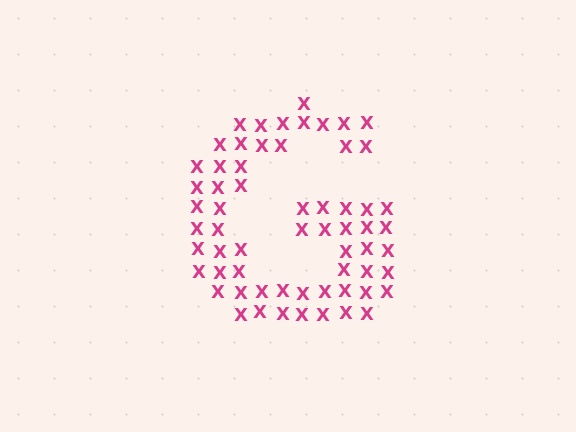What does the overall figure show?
The overall figure shows the letter G.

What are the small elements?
The small elements are letter X's.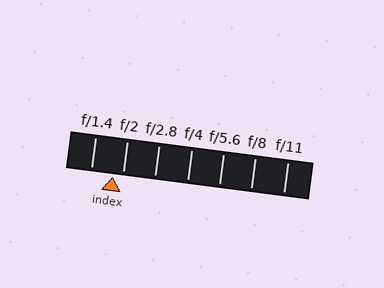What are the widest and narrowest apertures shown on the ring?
The widest aperture shown is f/1.4 and the narrowest is f/11.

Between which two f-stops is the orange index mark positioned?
The index mark is between f/1.4 and f/2.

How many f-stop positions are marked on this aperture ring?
There are 7 f-stop positions marked.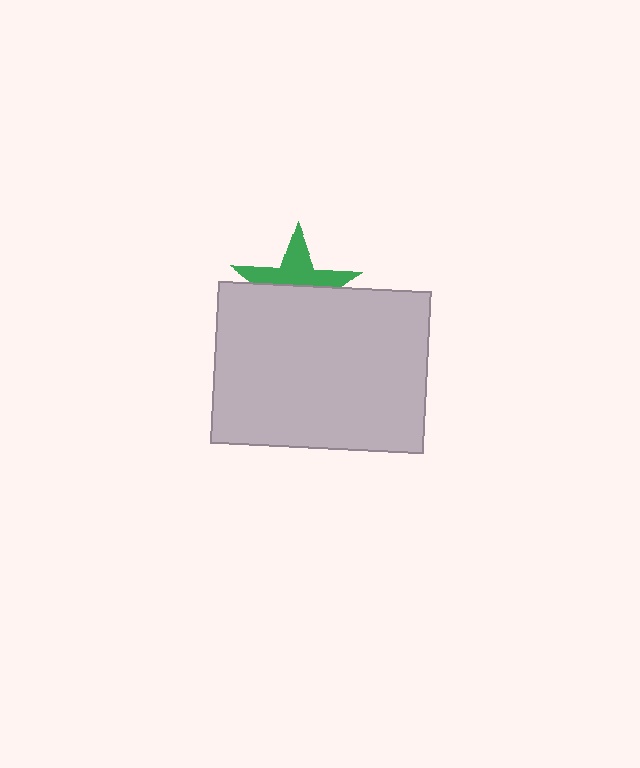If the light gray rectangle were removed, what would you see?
You would see the complete green star.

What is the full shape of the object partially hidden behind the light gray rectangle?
The partially hidden object is a green star.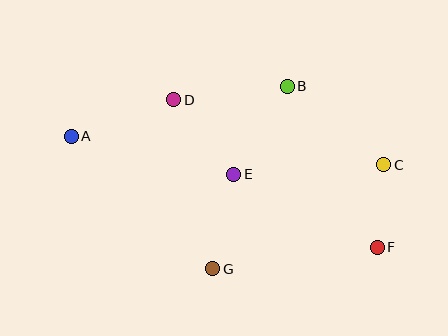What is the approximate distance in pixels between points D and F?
The distance between D and F is approximately 252 pixels.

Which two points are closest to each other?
Points C and F are closest to each other.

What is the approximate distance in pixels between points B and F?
The distance between B and F is approximately 184 pixels.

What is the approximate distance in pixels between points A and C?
The distance between A and C is approximately 314 pixels.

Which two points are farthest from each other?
Points A and F are farthest from each other.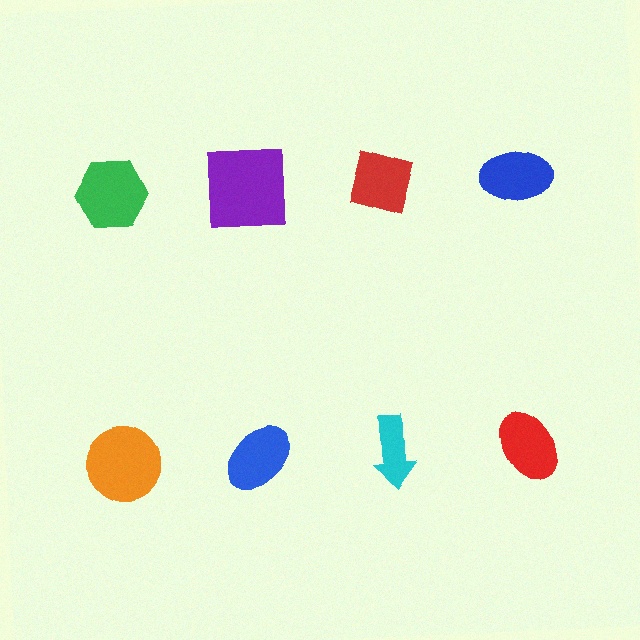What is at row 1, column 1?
A green hexagon.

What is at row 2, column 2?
A blue ellipse.